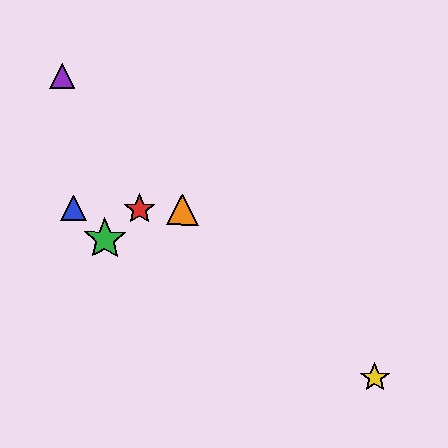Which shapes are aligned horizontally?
The red star, the blue triangle, the orange triangle are aligned horizontally.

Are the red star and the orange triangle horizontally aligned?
Yes, both are at y≈209.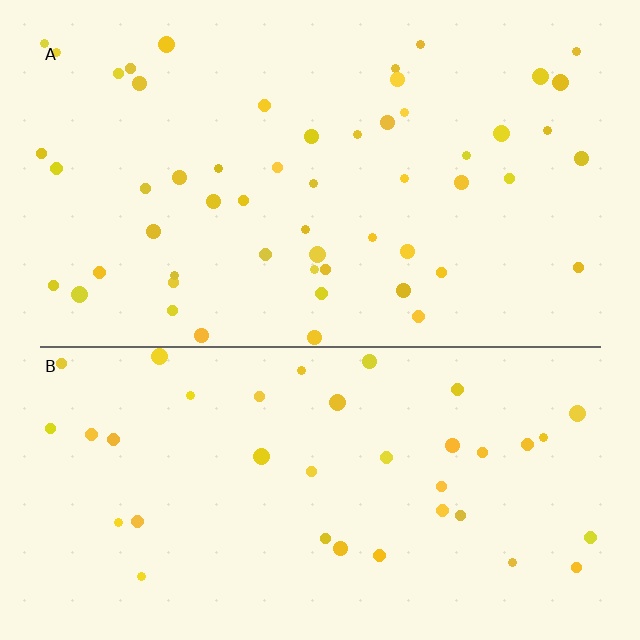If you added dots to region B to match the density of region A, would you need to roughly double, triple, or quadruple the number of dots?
Approximately double.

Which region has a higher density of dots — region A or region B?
A (the top).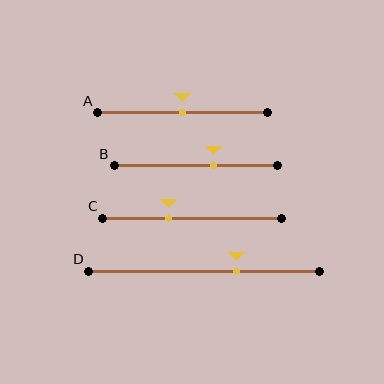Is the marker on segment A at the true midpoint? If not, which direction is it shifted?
Yes, the marker on segment A is at the true midpoint.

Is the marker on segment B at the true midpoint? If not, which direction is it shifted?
No, the marker on segment B is shifted to the right by about 11% of the segment length.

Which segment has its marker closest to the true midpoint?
Segment A has its marker closest to the true midpoint.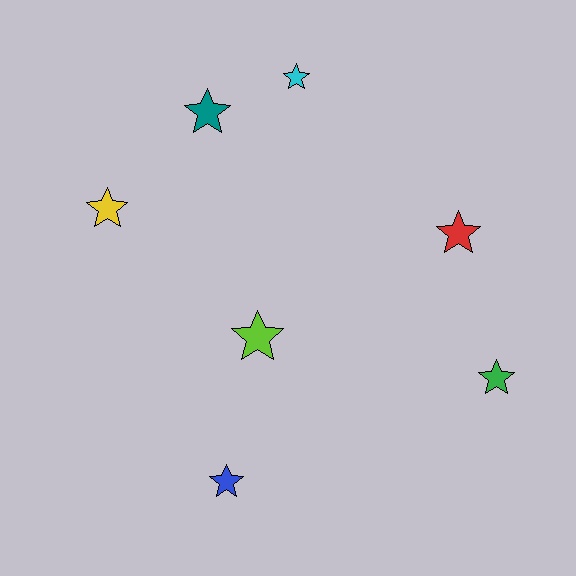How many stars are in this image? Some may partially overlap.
There are 7 stars.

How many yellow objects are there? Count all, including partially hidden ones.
There is 1 yellow object.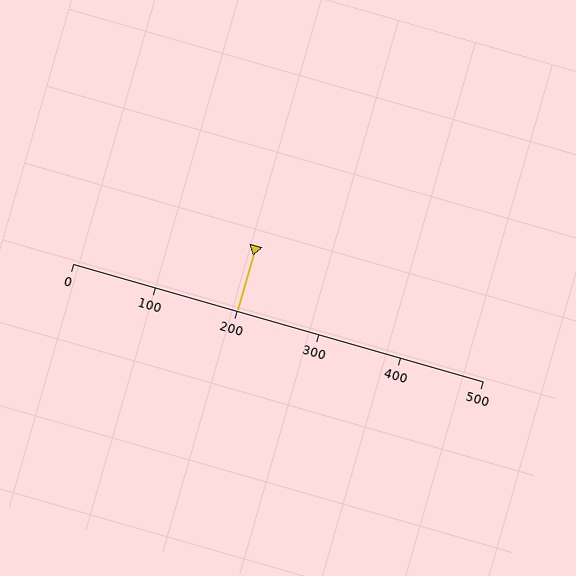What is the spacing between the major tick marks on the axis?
The major ticks are spaced 100 apart.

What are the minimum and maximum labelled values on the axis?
The axis runs from 0 to 500.